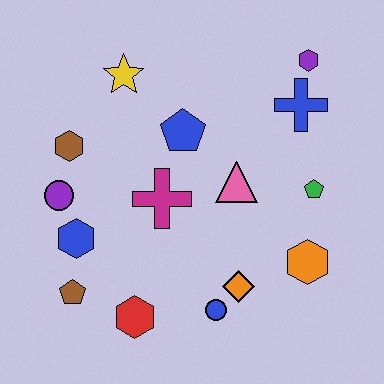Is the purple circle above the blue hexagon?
Yes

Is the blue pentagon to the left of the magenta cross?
No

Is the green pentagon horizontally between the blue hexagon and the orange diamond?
No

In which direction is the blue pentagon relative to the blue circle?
The blue pentagon is above the blue circle.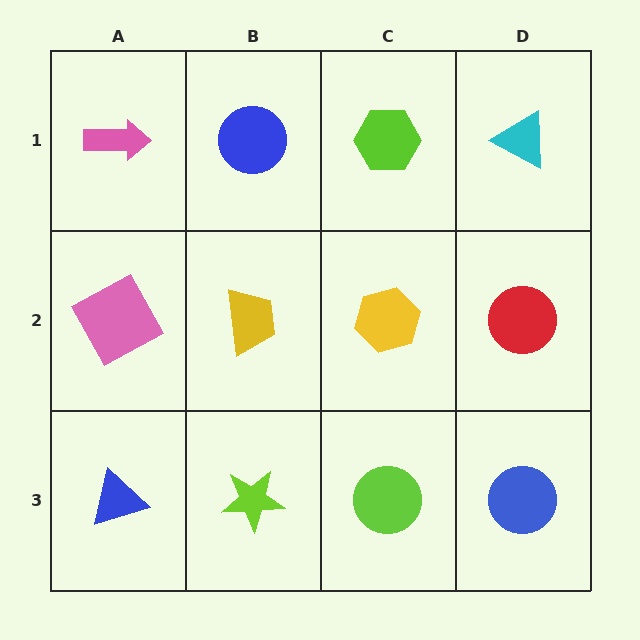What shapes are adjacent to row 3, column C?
A yellow hexagon (row 2, column C), a lime star (row 3, column B), a blue circle (row 3, column D).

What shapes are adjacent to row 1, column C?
A yellow hexagon (row 2, column C), a blue circle (row 1, column B), a cyan triangle (row 1, column D).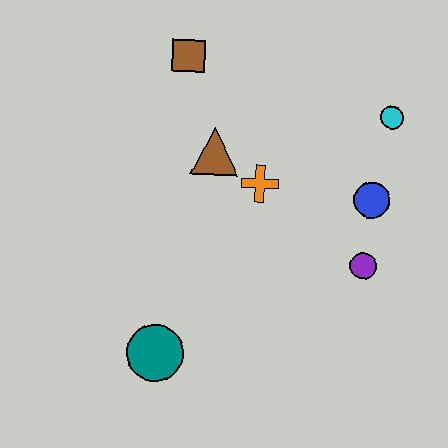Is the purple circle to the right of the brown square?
Yes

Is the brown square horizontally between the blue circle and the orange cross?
No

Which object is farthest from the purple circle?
The brown square is farthest from the purple circle.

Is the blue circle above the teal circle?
Yes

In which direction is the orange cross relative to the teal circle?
The orange cross is above the teal circle.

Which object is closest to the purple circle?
The blue circle is closest to the purple circle.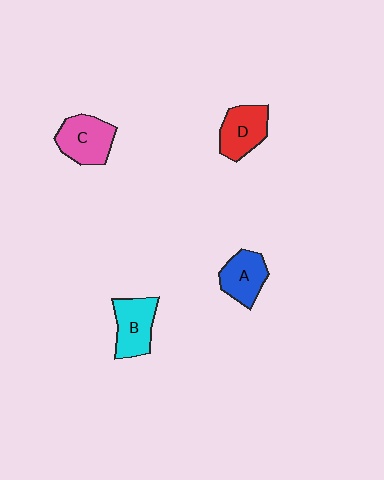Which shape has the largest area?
Shape C (pink).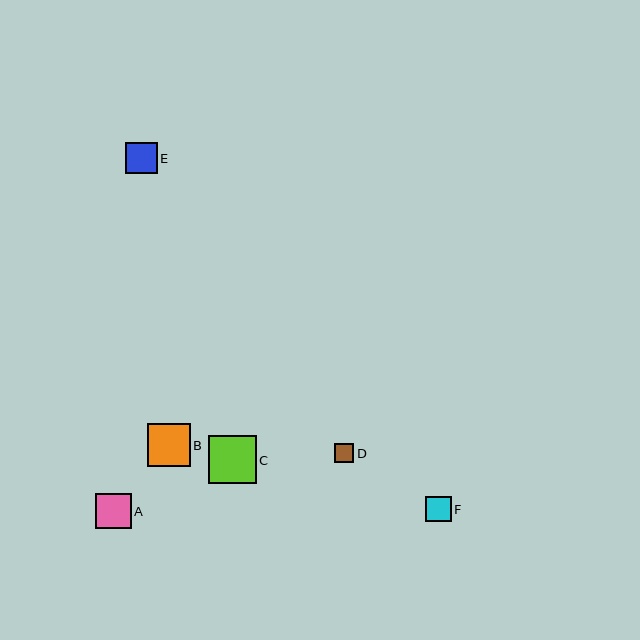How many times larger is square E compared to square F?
Square E is approximately 1.3 times the size of square F.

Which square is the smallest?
Square D is the smallest with a size of approximately 19 pixels.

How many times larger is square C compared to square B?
Square C is approximately 1.1 times the size of square B.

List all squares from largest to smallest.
From largest to smallest: C, B, A, E, F, D.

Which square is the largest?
Square C is the largest with a size of approximately 47 pixels.